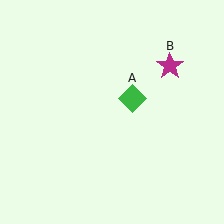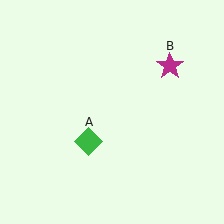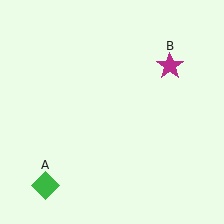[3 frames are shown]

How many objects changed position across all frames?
1 object changed position: green diamond (object A).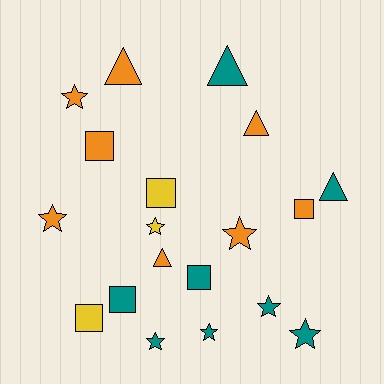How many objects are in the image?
There are 19 objects.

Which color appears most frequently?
Teal, with 8 objects.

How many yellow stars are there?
There is 1 yellow star.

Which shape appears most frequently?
Star, with 8 objects.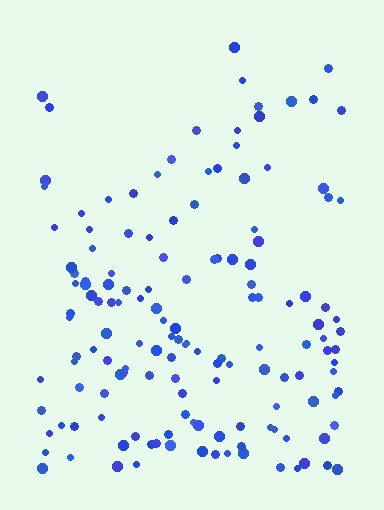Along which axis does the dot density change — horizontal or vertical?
Vertical.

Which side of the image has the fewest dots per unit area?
The top.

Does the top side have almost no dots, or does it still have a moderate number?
Still a moderate number, just noticeably fewer than the bottom.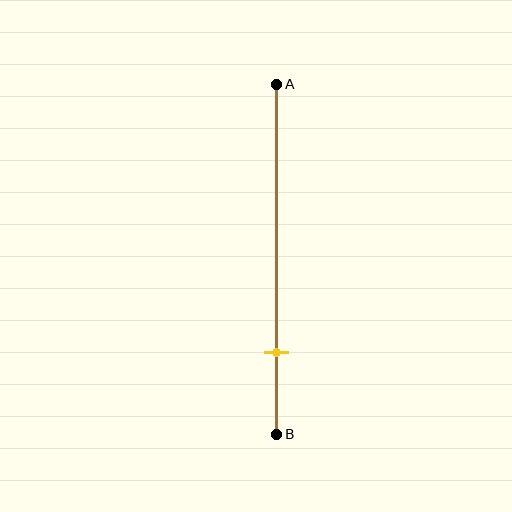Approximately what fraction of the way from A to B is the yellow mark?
The yellow mark is approximately 75% of the way from A to B.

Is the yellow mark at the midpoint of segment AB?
No, the mark is at about 75% from A, not at the 50% midpoint.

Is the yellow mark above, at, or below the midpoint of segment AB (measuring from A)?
The yellow mark is below the midpoint of segment AB.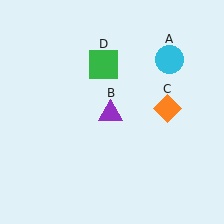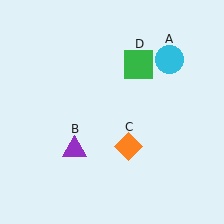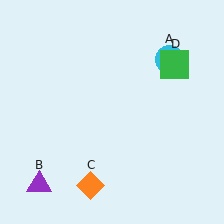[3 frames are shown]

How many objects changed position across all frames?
3 objects changed position: purple triangle (object B), orange diamond (object C), green square (object D).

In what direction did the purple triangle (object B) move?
The purple triangle (object B) moved down and to the left.